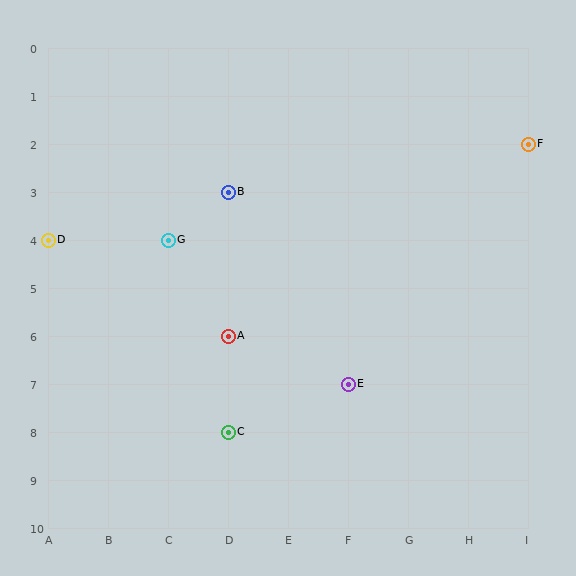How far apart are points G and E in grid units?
Points G and E are 3 columns and 3 rows apart (about 4.2 grid units diagonally).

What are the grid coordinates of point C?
Point C is at grid coordinates (D, 8).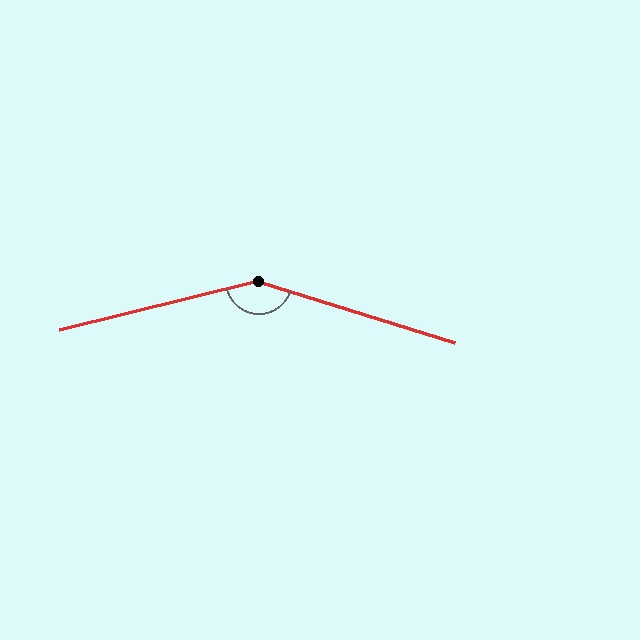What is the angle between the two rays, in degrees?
Approximately 149 degrees.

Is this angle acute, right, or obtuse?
It is obtuse.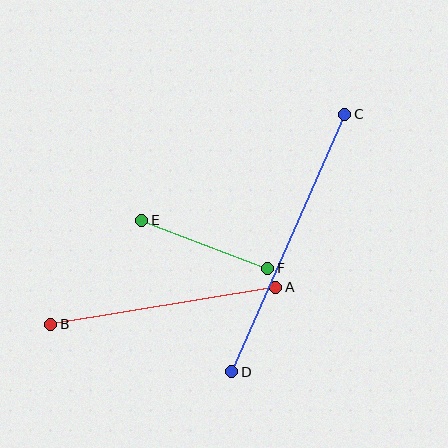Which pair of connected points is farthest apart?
Points C and D are farthest apart.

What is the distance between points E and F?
The distance is approximately 135 pixels.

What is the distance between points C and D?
The distance is approximately 281 pixels.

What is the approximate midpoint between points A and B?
The midpoint is at approximately (163, 306) pixels.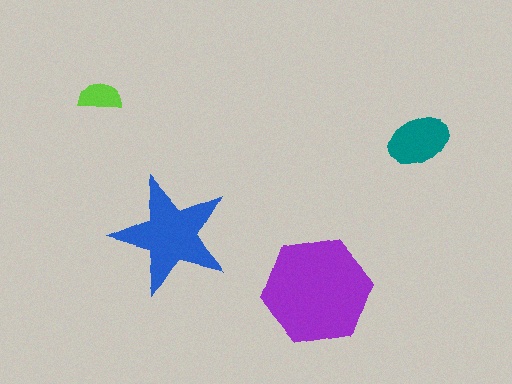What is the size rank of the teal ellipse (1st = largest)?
3rd.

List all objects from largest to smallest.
The purple hexagon, the blue star, the teal ellipse, the lime semicircle.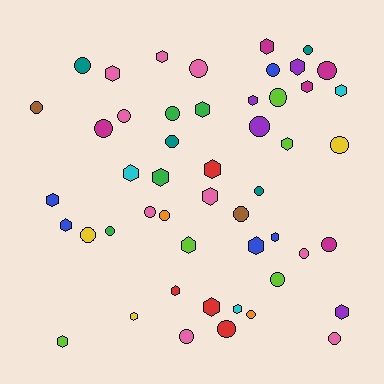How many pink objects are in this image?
There are 9 pink objects.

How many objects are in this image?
There are 50 objects.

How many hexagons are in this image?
There are 24 hexagons.